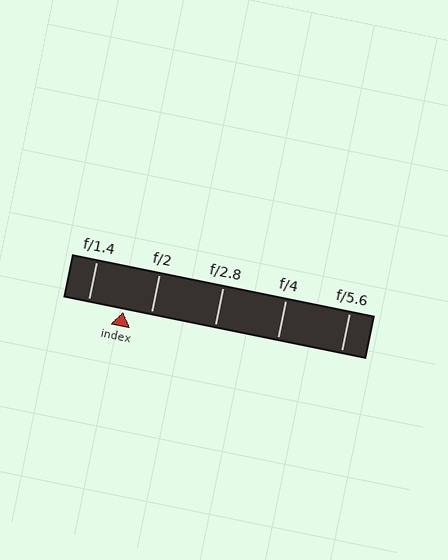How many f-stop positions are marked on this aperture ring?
There are 5 f-stop positions marked.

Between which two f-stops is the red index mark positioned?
The index mark is between f/1.4 and f/2.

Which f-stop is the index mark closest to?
The index mark is closest to f/2.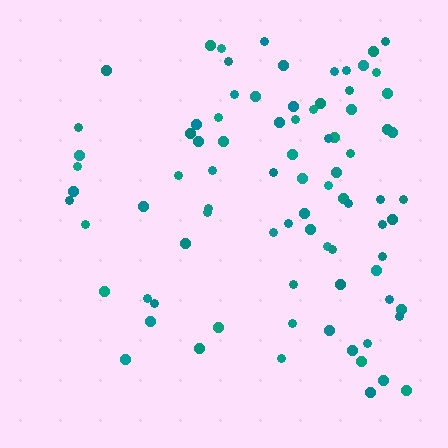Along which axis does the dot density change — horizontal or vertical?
Horizontal.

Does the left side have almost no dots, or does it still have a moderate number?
Still a moderate number, just noticeably fewer than the right.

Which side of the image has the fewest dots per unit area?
The left.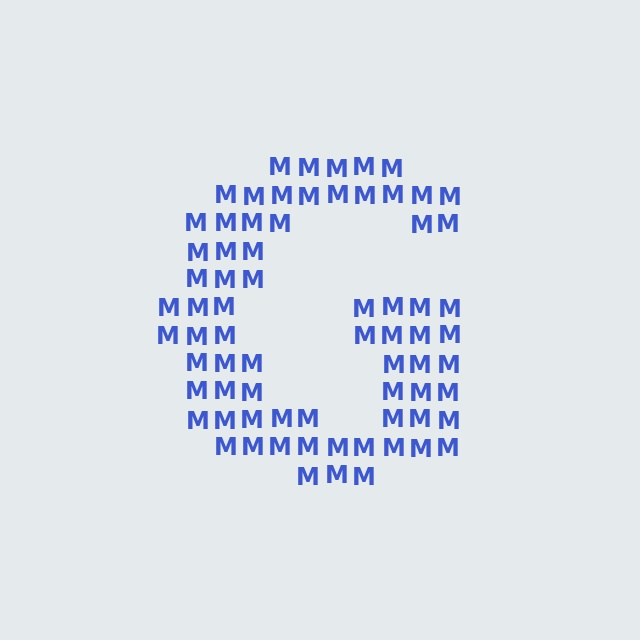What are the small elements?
The small elements are letter M's.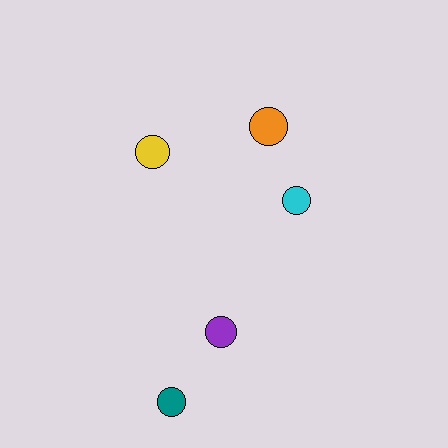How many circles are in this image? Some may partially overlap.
There are 5 circles.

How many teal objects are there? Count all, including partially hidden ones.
There is 1 teal object.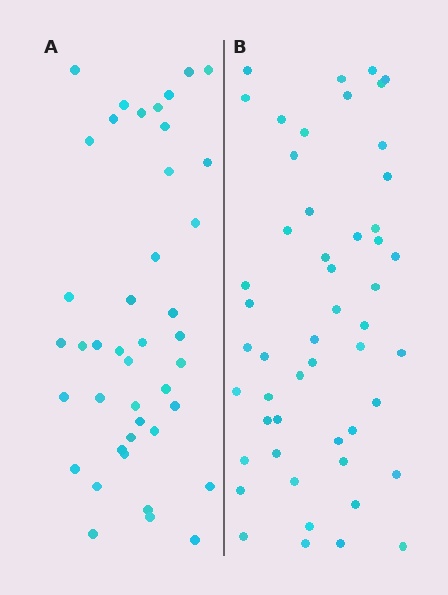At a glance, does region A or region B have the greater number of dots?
Region B (the right region) has more dots.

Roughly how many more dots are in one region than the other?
Region B has roughly 8 or so more dots than region A.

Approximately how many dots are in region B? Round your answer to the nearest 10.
About 50 dots. (The exact count is 51, which rounds to 50.)